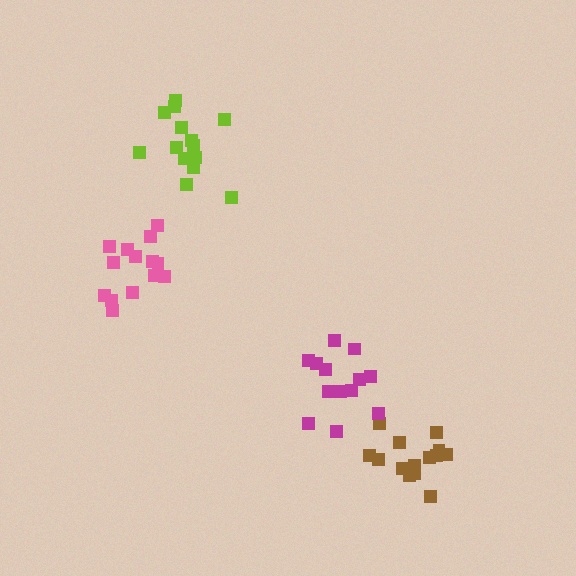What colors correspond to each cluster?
The clusters are colored: brown, magenta, lime, pink.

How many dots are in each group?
Group 1: 14 dots, Group 2: 13 dots, Group 3: 14 dots, Group 4: 14 dots (55 total).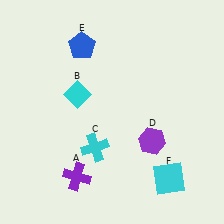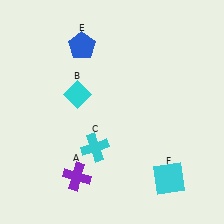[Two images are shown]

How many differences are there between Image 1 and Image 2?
There is 1 difference between the two images.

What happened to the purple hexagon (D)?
The purple hexagon (D) was removed in Image 2. It was in the bottom-right area of Image 1.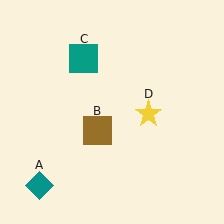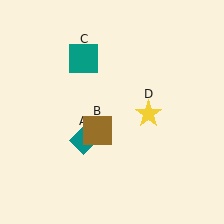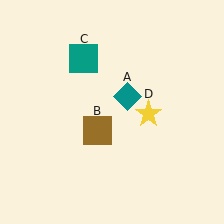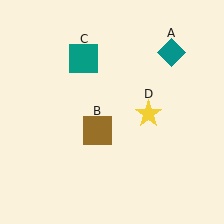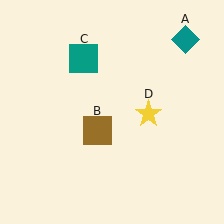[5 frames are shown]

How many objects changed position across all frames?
1 object changed position: teal diamond (object A).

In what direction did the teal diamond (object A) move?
The teal diamond (object A) moved up and to the right.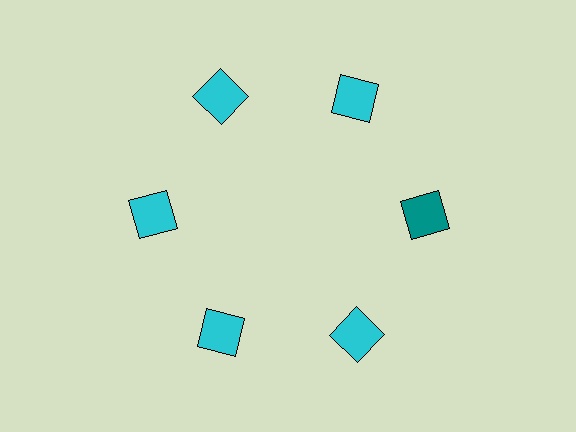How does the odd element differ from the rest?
It has a different color: teal instead of cyan.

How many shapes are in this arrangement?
There are 6 shapes arranged in a ring pattern.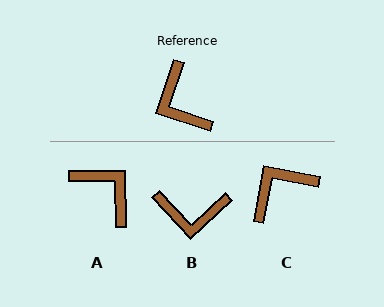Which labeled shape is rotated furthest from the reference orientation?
A, about 161 degrees away.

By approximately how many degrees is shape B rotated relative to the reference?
Approximately 61 degrees counter-clockwise.